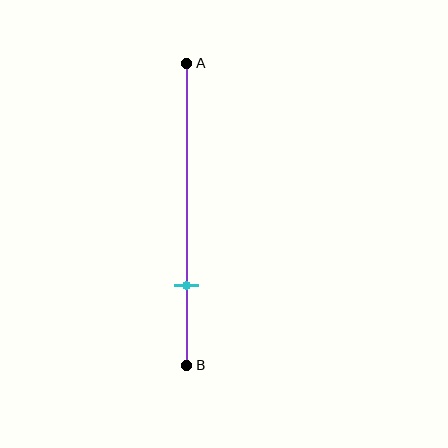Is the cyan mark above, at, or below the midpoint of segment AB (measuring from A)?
The cyan mark is below the midpoint of segment AB.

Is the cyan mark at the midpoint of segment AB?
No, the mark is at about 75% from A, not at the 50% midpoint.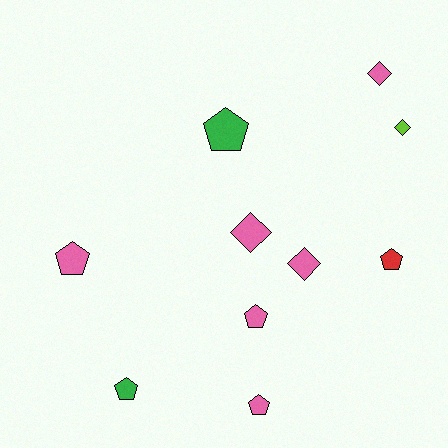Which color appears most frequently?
Pink, with 6 objects.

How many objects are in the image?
There are 10 objects.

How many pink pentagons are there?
There are 3 pink pentagons.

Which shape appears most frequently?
Pentagon, with 6 objects.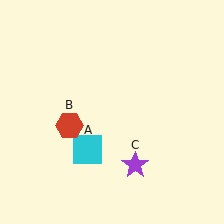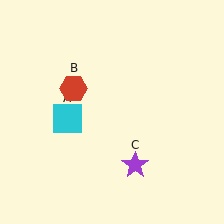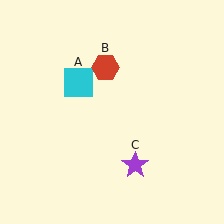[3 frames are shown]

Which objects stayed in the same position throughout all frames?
Purple star (object C) remained stationary.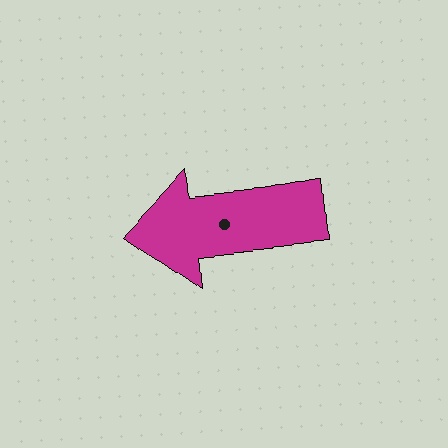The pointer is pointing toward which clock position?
Roughly 9 o'clock.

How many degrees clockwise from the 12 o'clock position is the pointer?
Approximately 265 degrees.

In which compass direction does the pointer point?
West.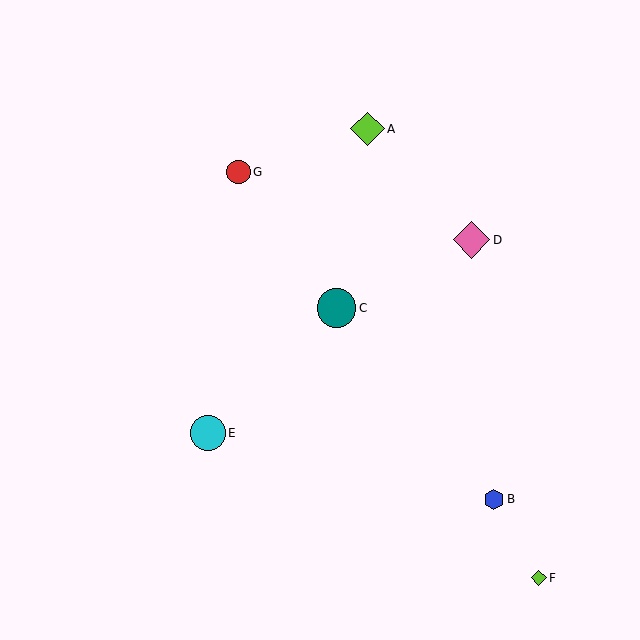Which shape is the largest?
The teal circle (labeled C) is the largest.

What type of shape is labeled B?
Shape B is a blue hexagon.